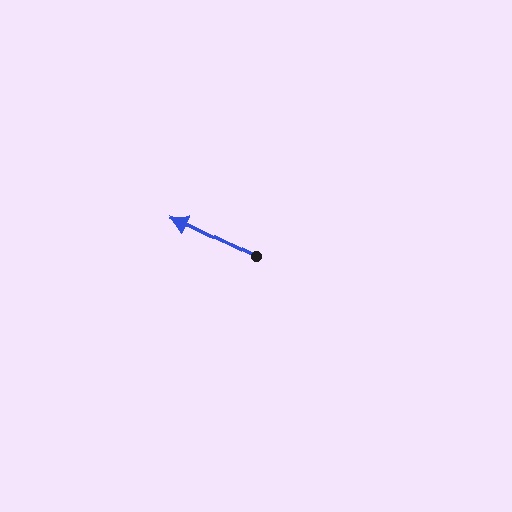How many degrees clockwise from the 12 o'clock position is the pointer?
Approximately 296 degrees.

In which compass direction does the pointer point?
Northwest.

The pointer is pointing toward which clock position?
Roughly 10 o'clock.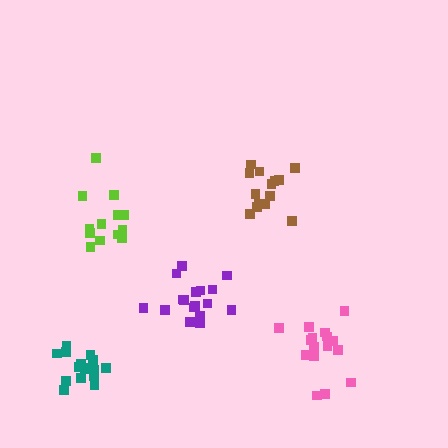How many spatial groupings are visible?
There are 5 spatial groupings.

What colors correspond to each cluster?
The clusters are colored: pink, purple, brown, lime, teal.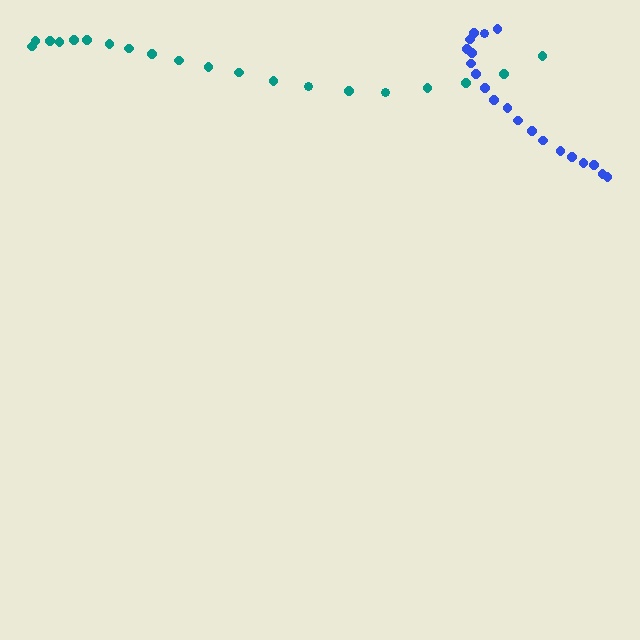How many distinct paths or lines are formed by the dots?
There are 2 distinct paths.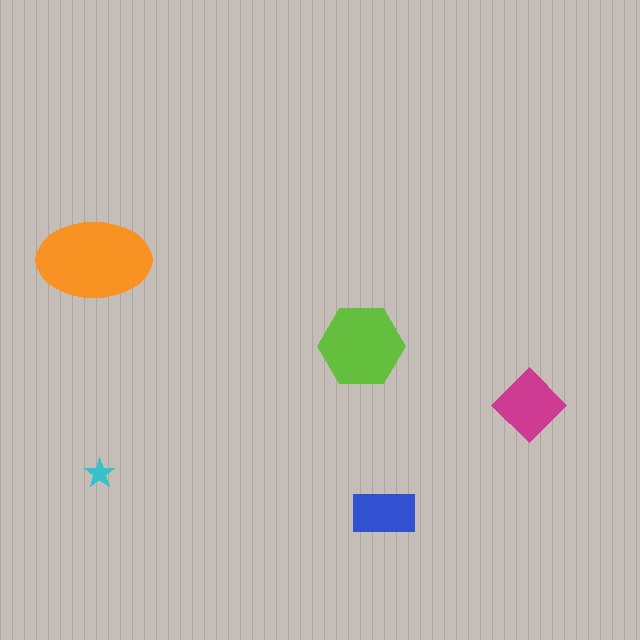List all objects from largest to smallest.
The orange ellipse, the lime hexagon, the magenta diamond, the blue rectangle, the cyan star.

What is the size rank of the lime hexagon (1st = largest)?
2nd.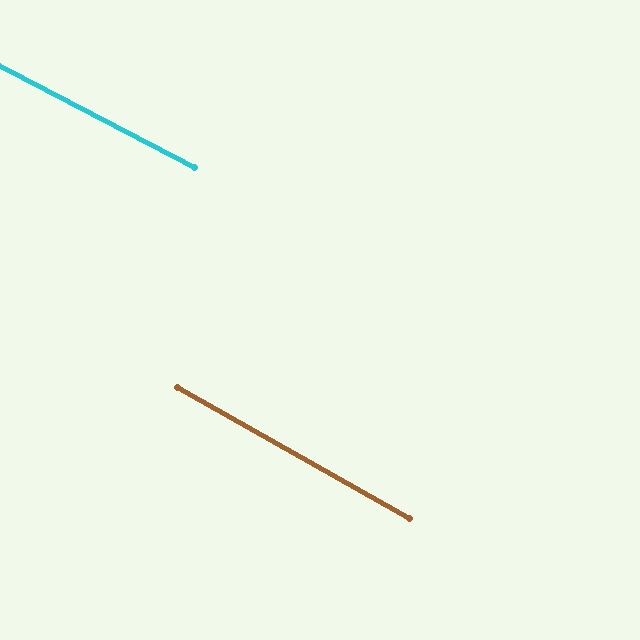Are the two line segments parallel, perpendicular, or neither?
Parallel — their directions differ by only 1.9°.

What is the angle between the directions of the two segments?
Approximately 2 degrees.